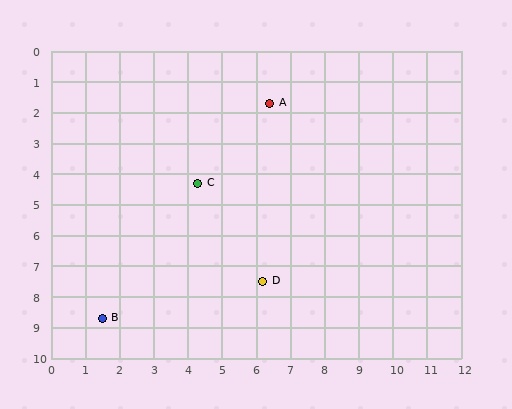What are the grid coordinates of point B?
Point B is at approximately (1.5, 8.7).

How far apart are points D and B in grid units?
Points D and B are about 4.9 grid units apart.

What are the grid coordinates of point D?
Point D is at approximately (6.2, 7.5).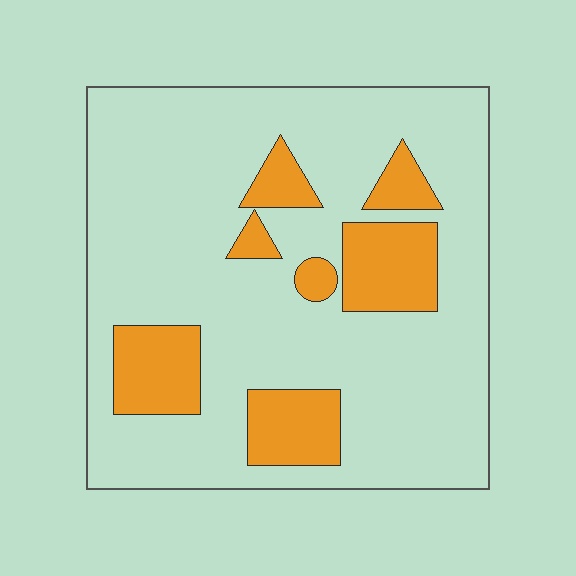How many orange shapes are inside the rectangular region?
7.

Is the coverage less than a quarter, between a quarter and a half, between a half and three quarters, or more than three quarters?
Less than a quarter.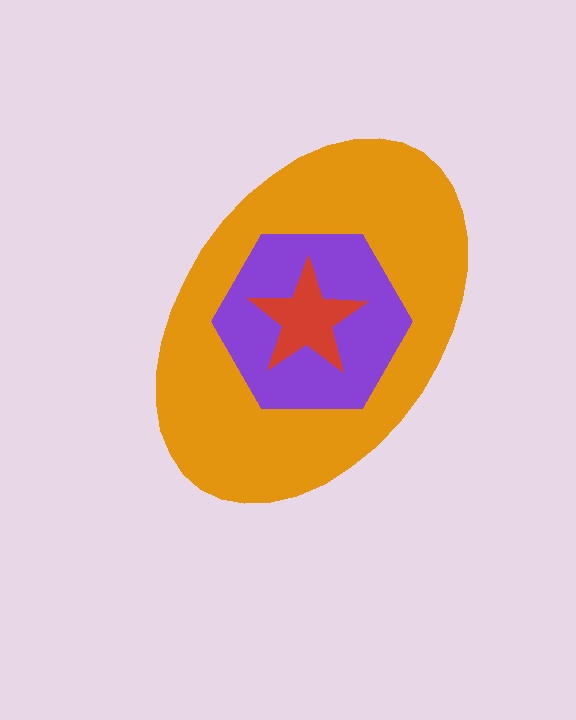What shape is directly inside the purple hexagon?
The red star.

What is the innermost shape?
The red star.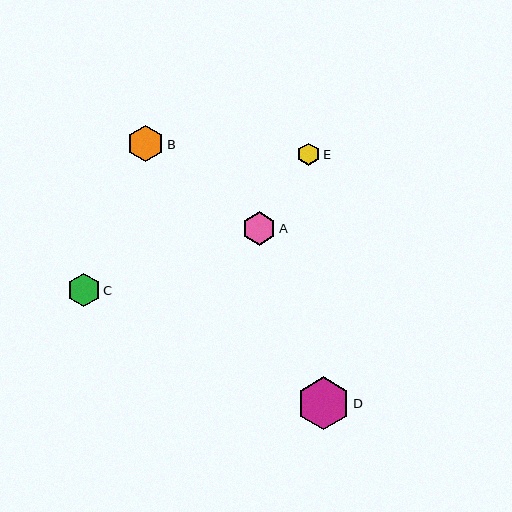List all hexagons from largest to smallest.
From largest to smallest: D, B, A, C, E.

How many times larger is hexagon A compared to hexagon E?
Hexagon A is approximately 1.5 times the size of hexagon E.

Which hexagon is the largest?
Hexagon D is the largest with a size of approximately 53 pixels.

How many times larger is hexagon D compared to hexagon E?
Hexagon D is approximately 2.3 times the size of hexagon E.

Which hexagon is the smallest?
Hexagon E is the smallest with a size of approximately 23 pixels.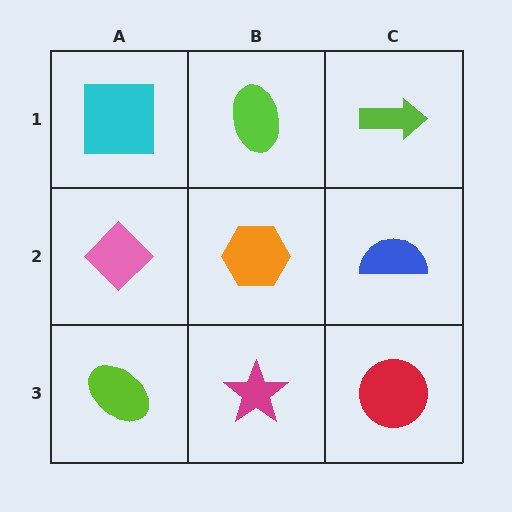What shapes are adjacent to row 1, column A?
A pink diamond (row 2, column A), a lime ellipse (row 1, column B).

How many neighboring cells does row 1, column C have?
2.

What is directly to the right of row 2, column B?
A blue semicircle.